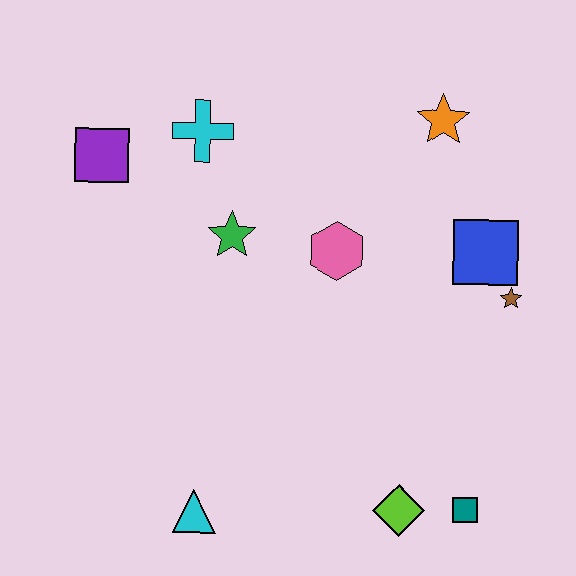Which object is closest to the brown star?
The blue square is closest to the brown star.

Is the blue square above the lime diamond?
Yes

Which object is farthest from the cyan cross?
The teal square is farthest from the cyan cross.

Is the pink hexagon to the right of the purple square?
Yes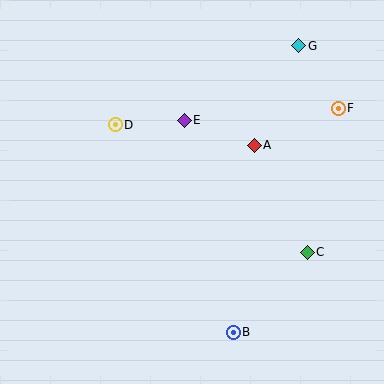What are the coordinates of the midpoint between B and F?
The midpoint between B and F is at (286, 220).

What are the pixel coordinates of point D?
Point D is at (115, 125).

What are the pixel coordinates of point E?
Point E is at (184, 120).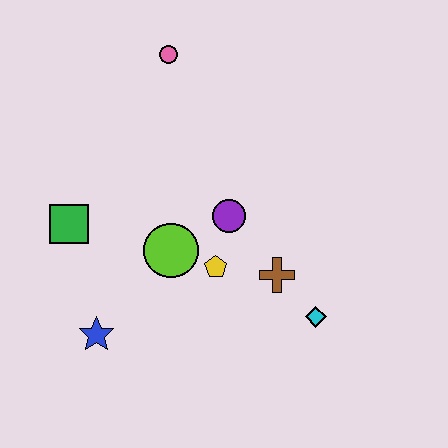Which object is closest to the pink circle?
The purple circle is closest to the pink circle.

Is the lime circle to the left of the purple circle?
Yes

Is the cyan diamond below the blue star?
No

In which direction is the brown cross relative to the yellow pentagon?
The brown cross is to the right of the yellow pentagon.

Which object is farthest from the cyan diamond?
The pink circle is farthest from the cyan diamond.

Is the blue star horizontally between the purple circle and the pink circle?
No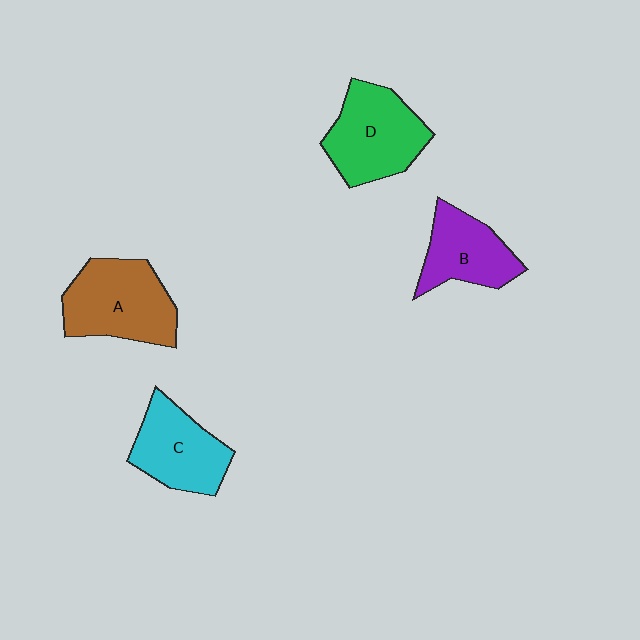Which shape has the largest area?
Shape A (brown).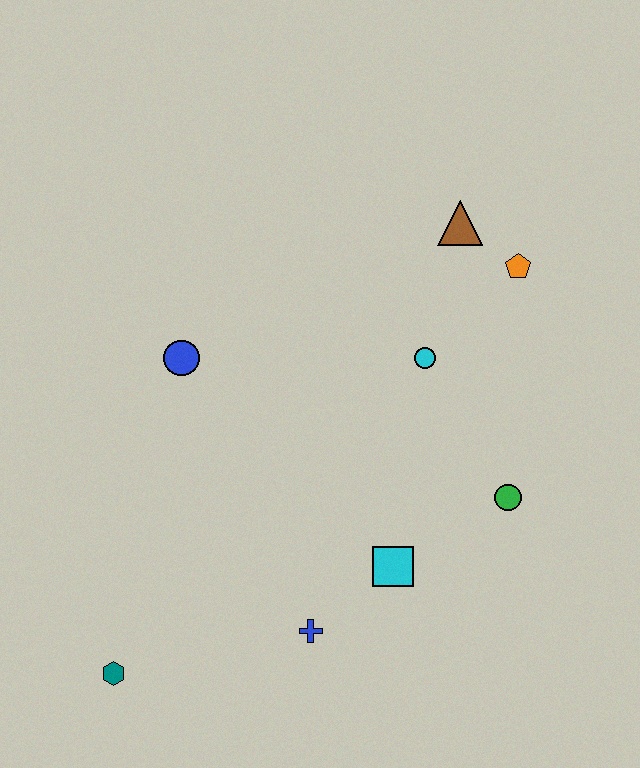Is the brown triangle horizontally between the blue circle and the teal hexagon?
No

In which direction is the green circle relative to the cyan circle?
The green circle is below the cyan circle.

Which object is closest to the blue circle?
The cyan circle is closest to the blue circle.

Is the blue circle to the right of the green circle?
No